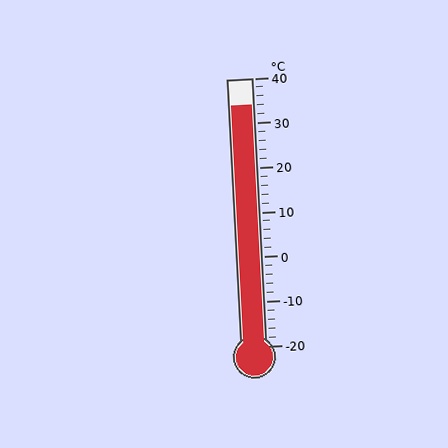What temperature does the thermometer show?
The thermometer shows approximately 34°C.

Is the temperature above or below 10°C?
The temperature is above 10°C.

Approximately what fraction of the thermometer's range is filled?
The thermometer is filled to approximately 90% of its range.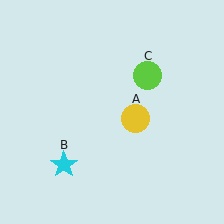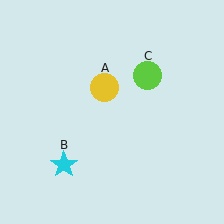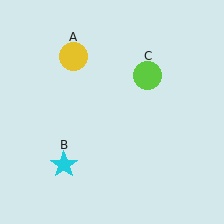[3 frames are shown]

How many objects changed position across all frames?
1 object changed position: yellow circle (object A).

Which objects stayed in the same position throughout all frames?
Cyan star (object B) and lime circle (object C) remained stationary.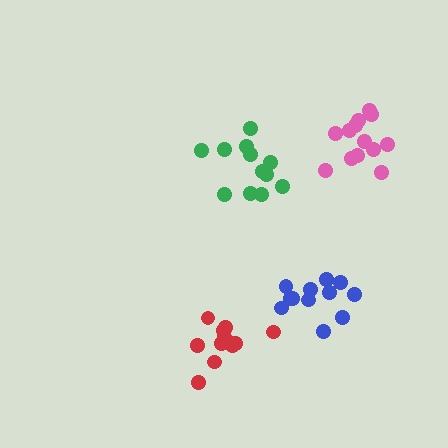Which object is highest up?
The pink cluster is topmost.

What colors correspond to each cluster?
The clusters are colored: pink, green, blue, red.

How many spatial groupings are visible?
There are 4 spatial groupings.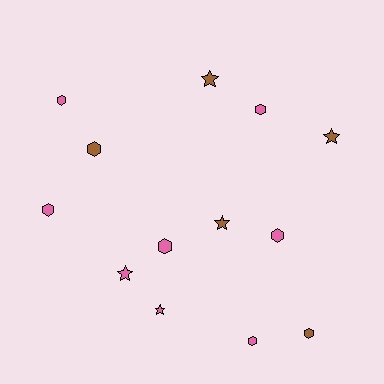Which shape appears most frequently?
Hexagon, with 8 objects.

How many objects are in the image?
There are 13 objects.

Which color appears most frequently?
Pink, with 8 objects.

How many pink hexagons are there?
There are 6 pink hexagons.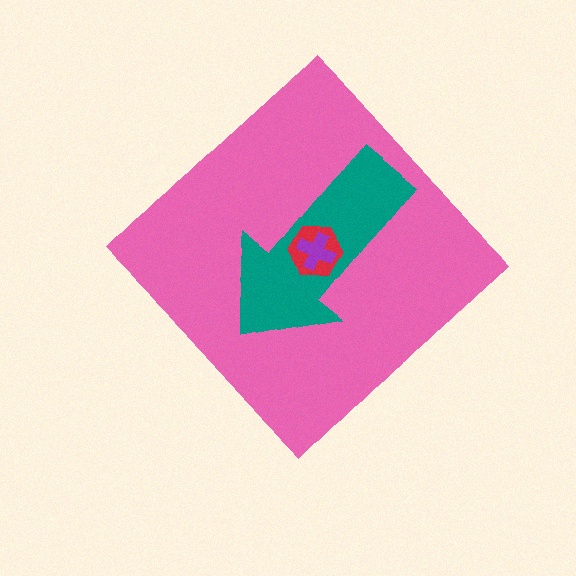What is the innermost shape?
The purple cross.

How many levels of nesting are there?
4.